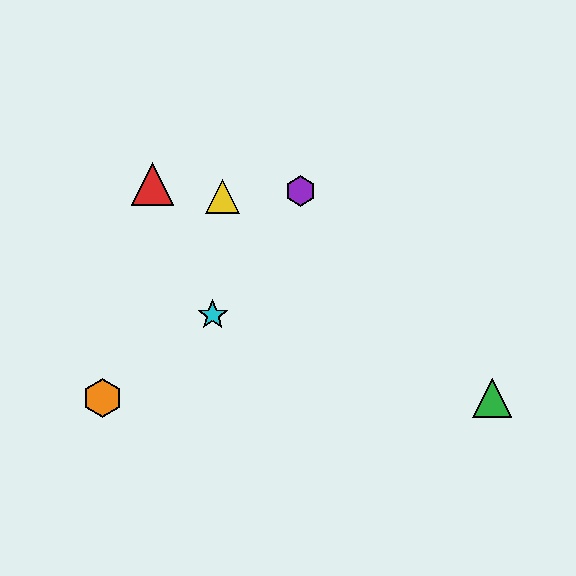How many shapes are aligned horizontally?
3 shapes (the blue hexagon, the green triangle, the orange hexagon) are aligned horizontally.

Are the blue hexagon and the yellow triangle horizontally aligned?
No, the blue hexagon is at y≈398 and the yellow triangle is at y≈197.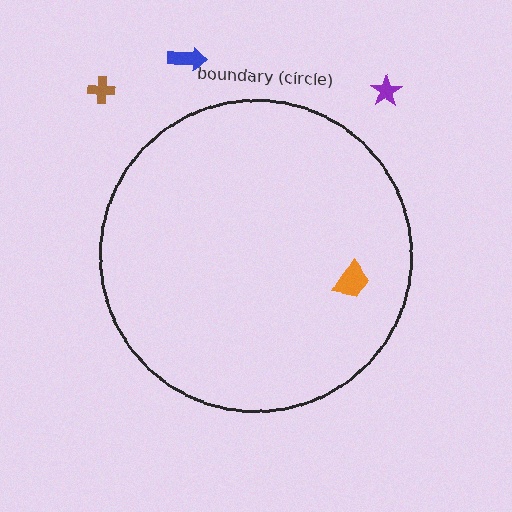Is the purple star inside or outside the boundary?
Outside.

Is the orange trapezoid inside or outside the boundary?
Inside.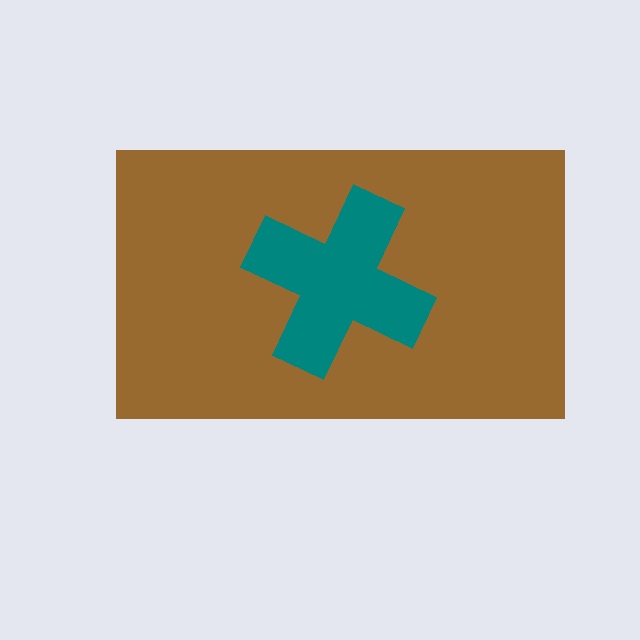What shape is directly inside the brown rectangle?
The teal cross.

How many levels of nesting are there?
2.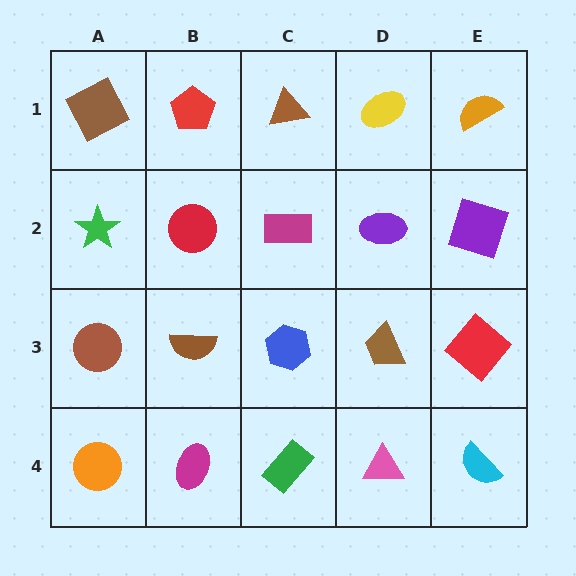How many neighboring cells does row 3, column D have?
4.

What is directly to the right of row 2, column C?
A purple ellipse.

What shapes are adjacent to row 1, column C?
A magenta rectangle (row 2, column C), a red pentagon (row 1, column B), a yellow ellipse (row 1, column D).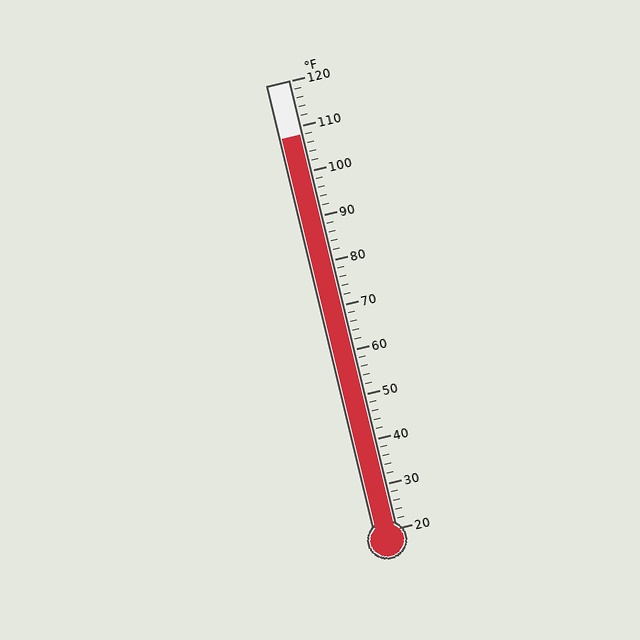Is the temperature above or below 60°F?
The temperature is above 60°F.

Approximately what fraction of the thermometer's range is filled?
The thermometer is filled to approximately 90% of its range.